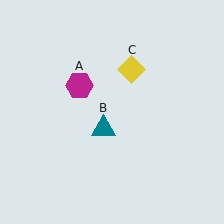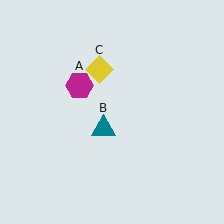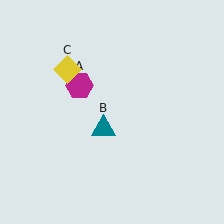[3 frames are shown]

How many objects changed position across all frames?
1 object changed position: yellow diamond (object C).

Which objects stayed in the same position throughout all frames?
Magenta hexagon (object A) and teal triangle (object B) remained stationary.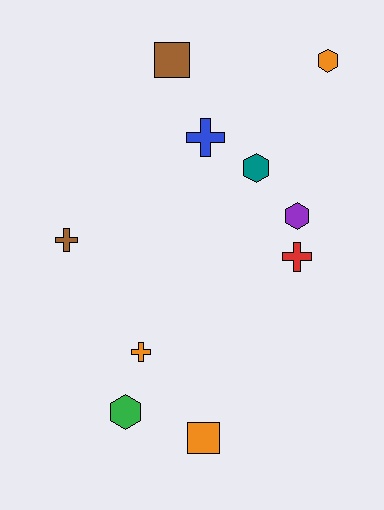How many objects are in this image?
There are 10 objects.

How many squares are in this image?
There are 2 squares.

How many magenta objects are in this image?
There are no magenta objects.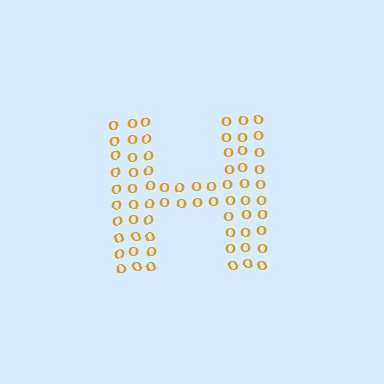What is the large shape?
The large shape is the letter H.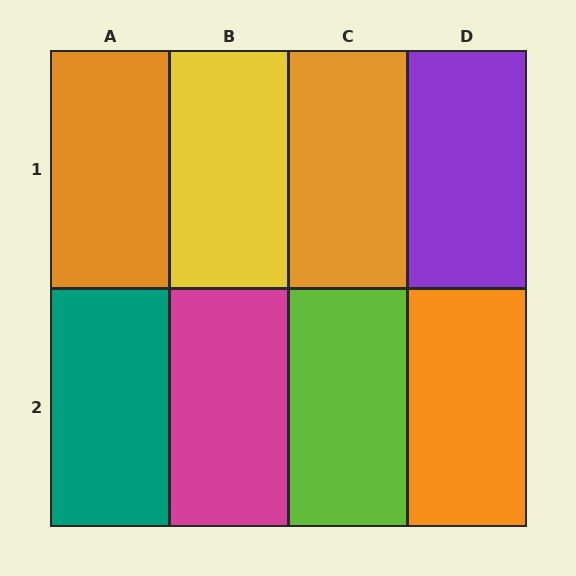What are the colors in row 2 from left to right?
Teal, magenta, lime, orange.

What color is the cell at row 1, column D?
Purple.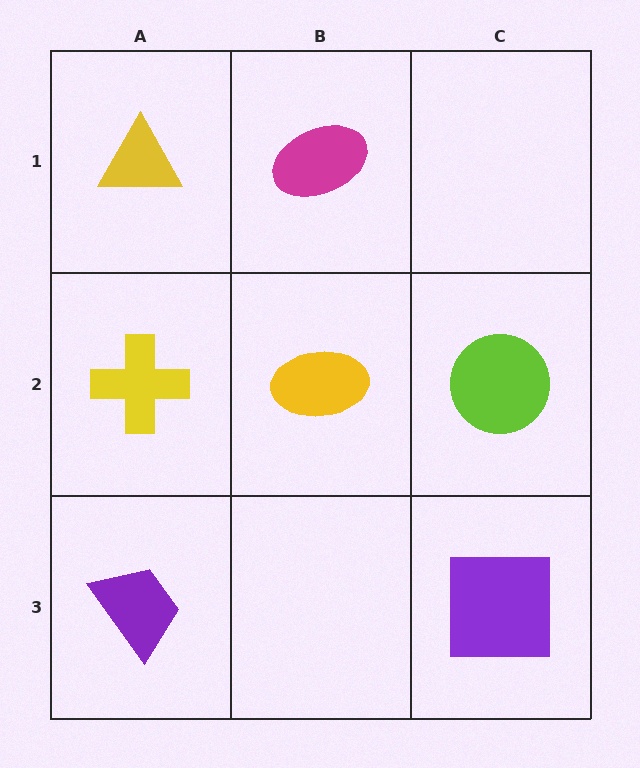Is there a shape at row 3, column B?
No, that cell is empty.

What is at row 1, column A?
A yellow triangle.